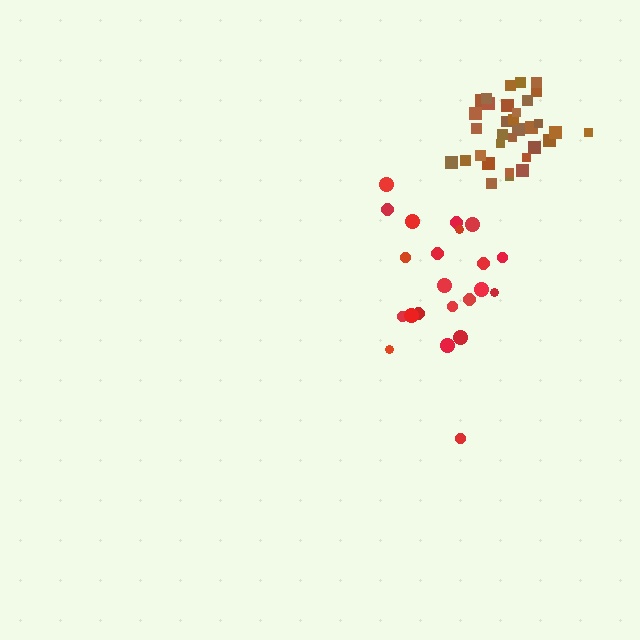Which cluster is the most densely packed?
Brown.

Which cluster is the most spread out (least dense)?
Red.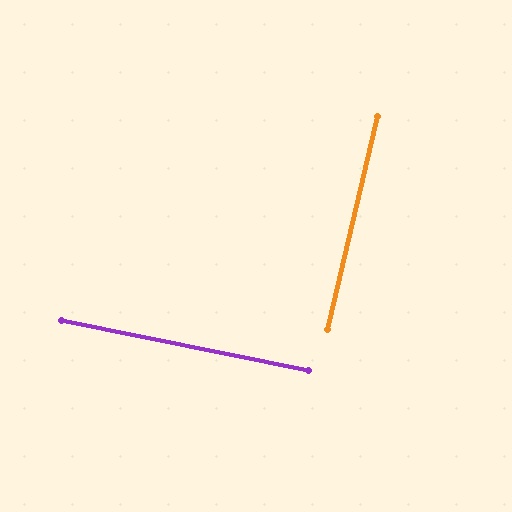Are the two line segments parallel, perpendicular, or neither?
Perpendicular — they meet at approximately 88°.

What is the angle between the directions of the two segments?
Approximately 88 degrees.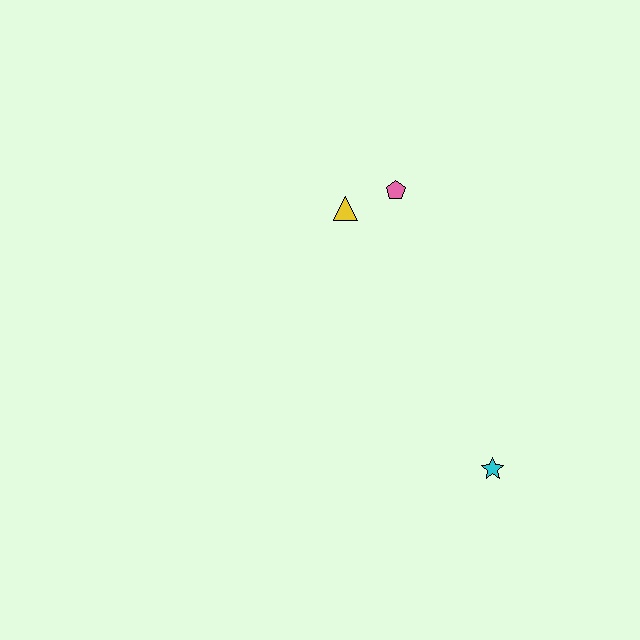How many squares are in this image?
There are no squares.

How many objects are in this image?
There are 3 objects.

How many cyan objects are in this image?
There is 1 cyan object.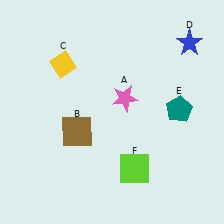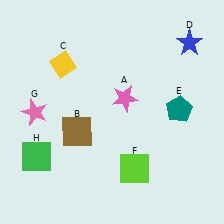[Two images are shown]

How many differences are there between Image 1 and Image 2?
There are 2 differences between the two images.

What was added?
A pink star (G), a green square (H) were added in Image 2.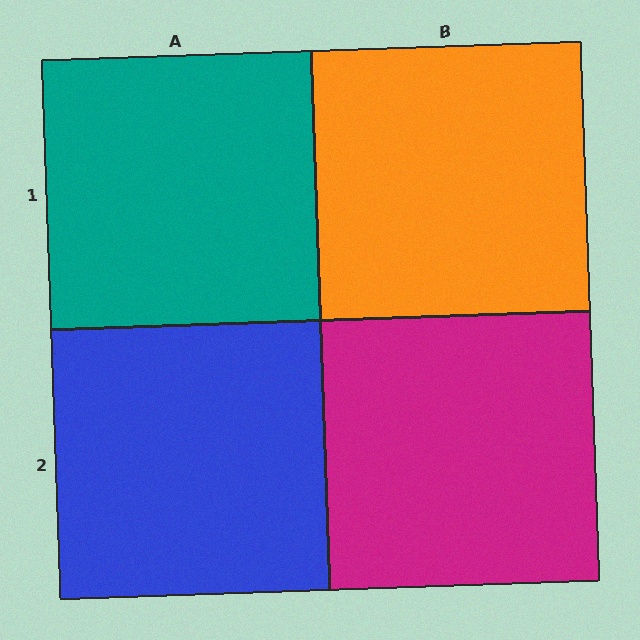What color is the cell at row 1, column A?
Teal.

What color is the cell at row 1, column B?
Orange.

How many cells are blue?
1 cell is blue.